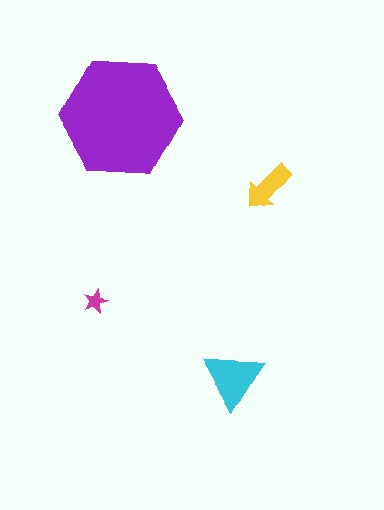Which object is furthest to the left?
The magenta star is leftmost.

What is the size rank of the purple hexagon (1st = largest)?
1st.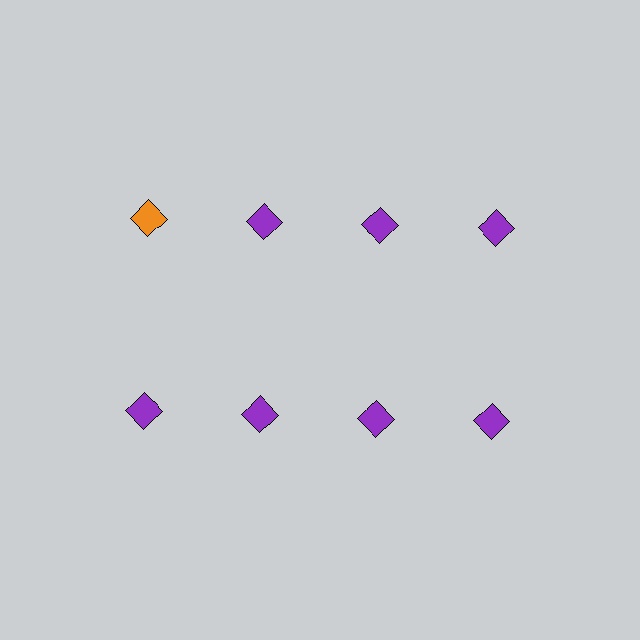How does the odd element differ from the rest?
It has a different color: orange instead of purple.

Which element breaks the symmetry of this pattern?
The orange diamond in the top row, leftmost column breaks the symmetry. All other shapes are purple diamonds.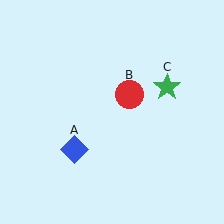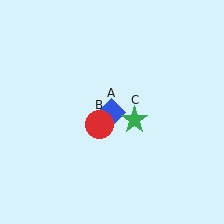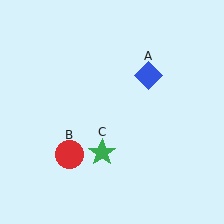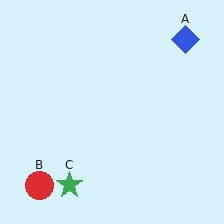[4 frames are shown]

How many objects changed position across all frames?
3 objects changed position: blue diamond (object A), red circle (object B), green star (object C).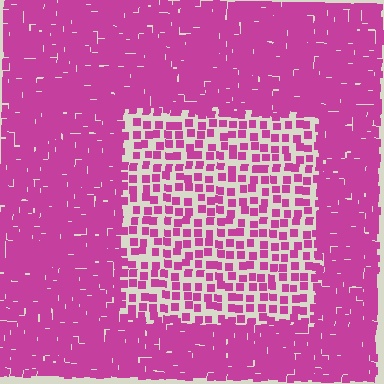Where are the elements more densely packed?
The elements are more densely packed outside the rectangle boundary.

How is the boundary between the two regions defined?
The boundary is defined by a change in element density (approximately 2.5x ratio). All elements are the same color, size, and shape.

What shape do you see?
I see a rectangle.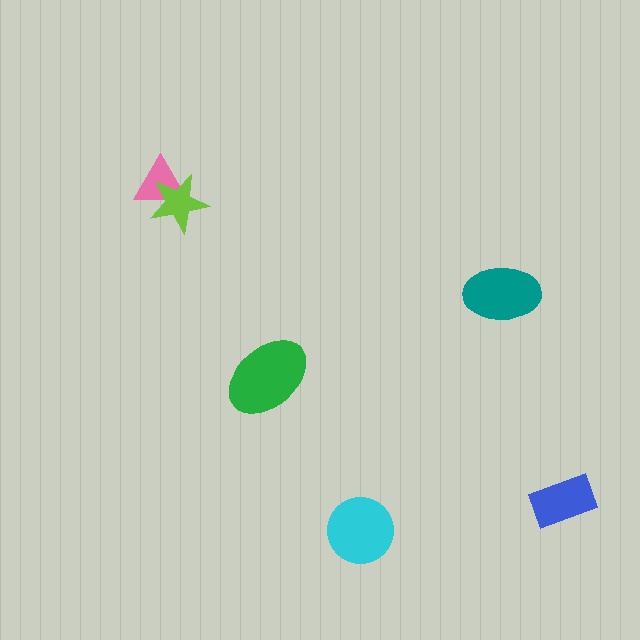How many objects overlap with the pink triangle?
1 object overlaps with the pink triangle.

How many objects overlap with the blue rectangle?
0 objects overlap with the blue rectangle.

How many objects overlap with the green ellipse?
0 objects overlap with the green ellipse.